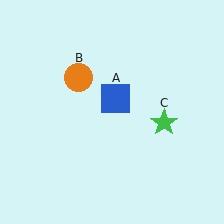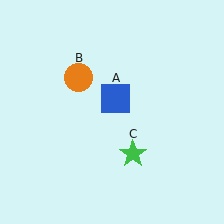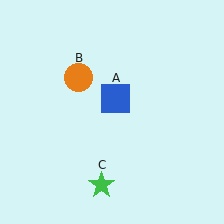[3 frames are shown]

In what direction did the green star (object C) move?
The green star (object C) moved down and to the left.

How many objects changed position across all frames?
1 object changed position: green star (object C).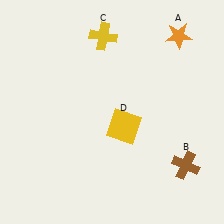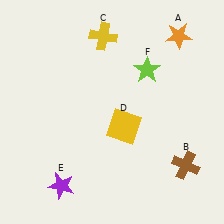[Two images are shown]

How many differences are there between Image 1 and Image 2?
There are 2 differences between the two images.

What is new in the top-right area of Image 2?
A lime star (F) was added in the top-right area of Image 2.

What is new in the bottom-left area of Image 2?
A purple star (E) was added in the bottom-left area of Image 2.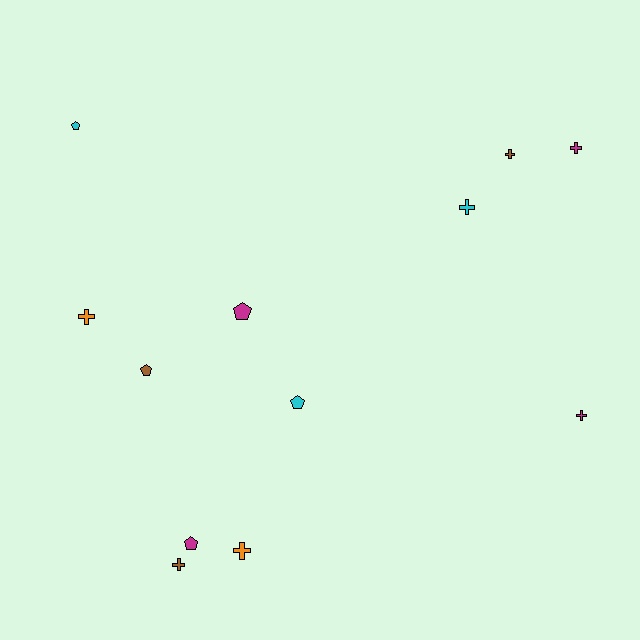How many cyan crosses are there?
There is 1 cyan cross.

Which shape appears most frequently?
Cross, with 7 objects.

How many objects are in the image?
There are 12 objects.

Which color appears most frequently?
Magenta, with 4 objects.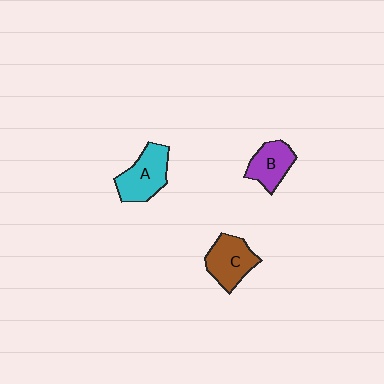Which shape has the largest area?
Shape A (cyan).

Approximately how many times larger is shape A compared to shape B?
Approximately 1.3 times.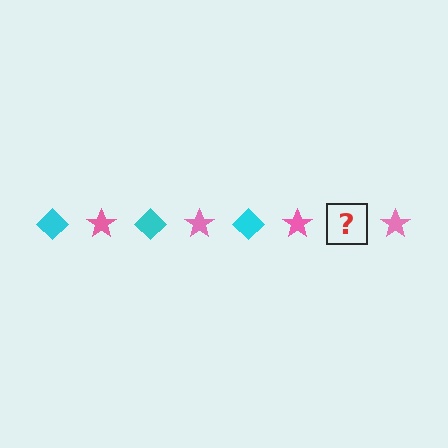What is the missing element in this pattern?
The missing element is a cyan diamond.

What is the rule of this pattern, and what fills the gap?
The rule is that the pattern alternates between cyan diamond and pink star. The gap should be filled with a cyan diamond.